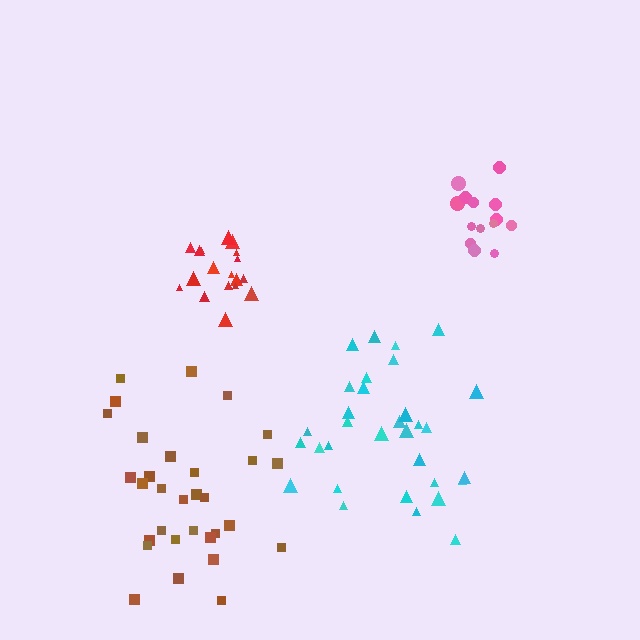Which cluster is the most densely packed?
Red.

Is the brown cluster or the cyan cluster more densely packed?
Cyan.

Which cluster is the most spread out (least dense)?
Brown.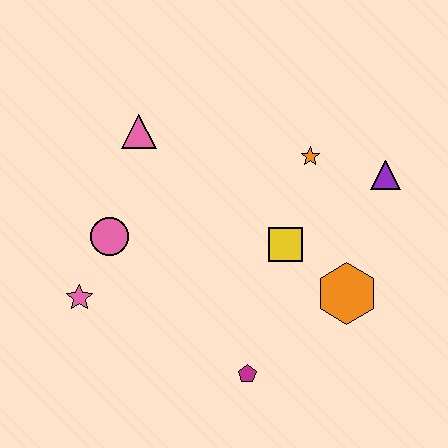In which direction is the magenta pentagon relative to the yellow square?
The magenta pentagon is below the yellow square.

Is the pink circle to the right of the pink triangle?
No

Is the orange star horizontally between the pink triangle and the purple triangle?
Yes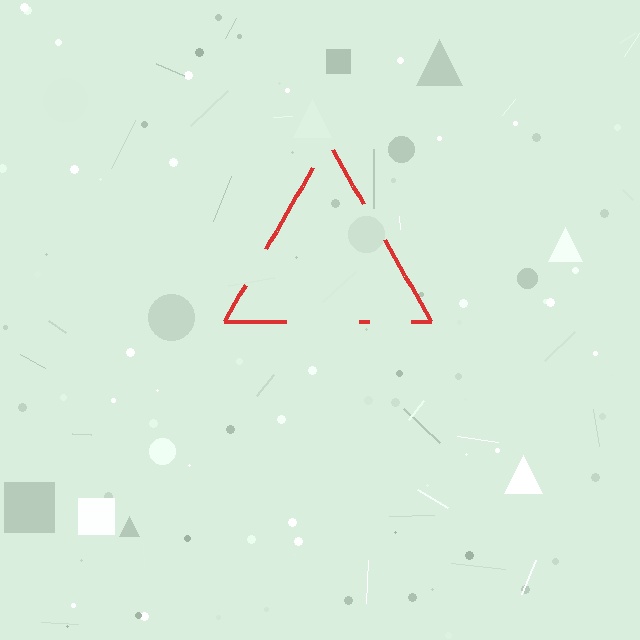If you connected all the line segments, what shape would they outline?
They would outline a triangle.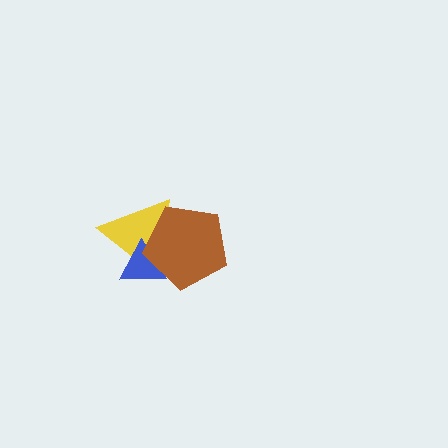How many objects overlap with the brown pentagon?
2 objects overlap with the brown pentagon.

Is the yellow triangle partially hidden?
Yes, it is partially covered by another shape.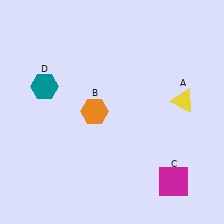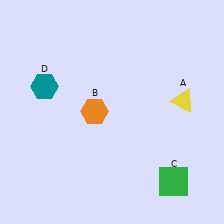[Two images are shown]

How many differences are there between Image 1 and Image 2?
There is 1 difference between the two images.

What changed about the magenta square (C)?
In Image 1, C is magenta. In Image 2, it changed to green.